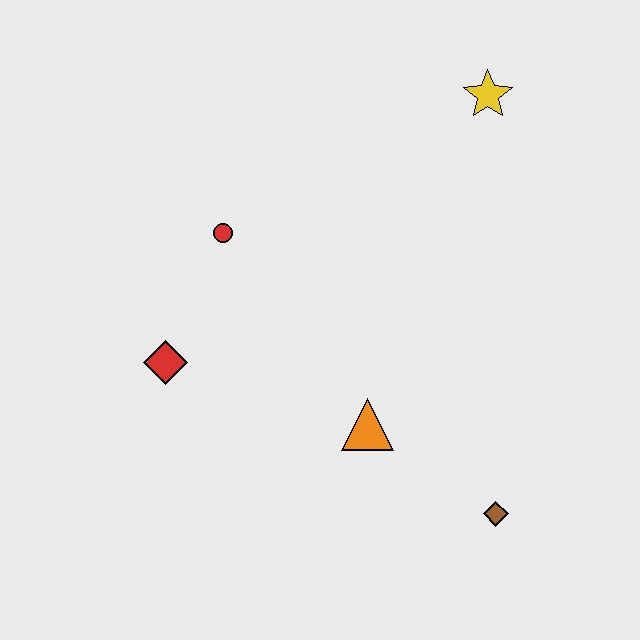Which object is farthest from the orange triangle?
The yellow star is farthest from the orange triangle.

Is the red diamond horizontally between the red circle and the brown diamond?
No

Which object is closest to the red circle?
The red diamond is closest to the red circle.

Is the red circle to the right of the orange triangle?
No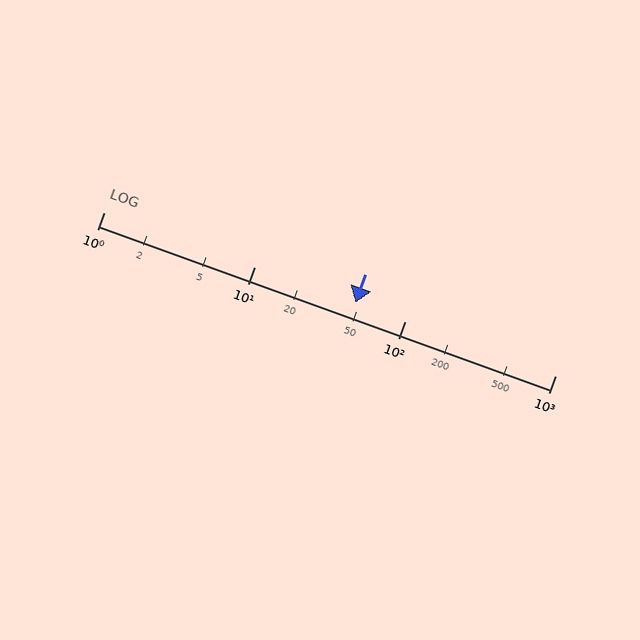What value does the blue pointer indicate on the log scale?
The pointer indicates approximately 47.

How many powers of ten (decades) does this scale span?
The scale spans 3 decades, from 1 to 1000.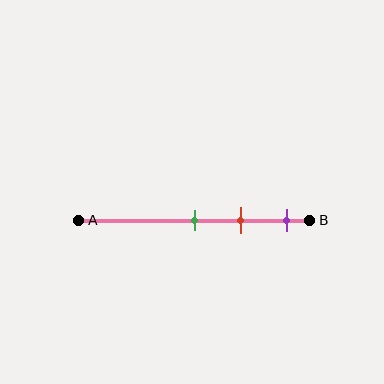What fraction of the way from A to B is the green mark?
The green mark is approximately 50% (0.5) of the way from A to B.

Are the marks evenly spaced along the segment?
Yes, the marks are approximately evenly spaced.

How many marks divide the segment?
There are 3 marks dividing the segment.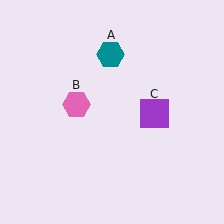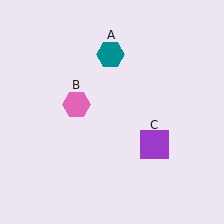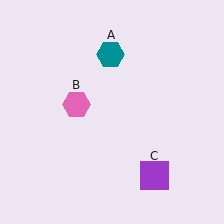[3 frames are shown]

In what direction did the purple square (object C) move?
The purple square (object C) moved down.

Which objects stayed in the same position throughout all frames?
Teal hexagon (object A) and pink hexagon (object B) remained stationary.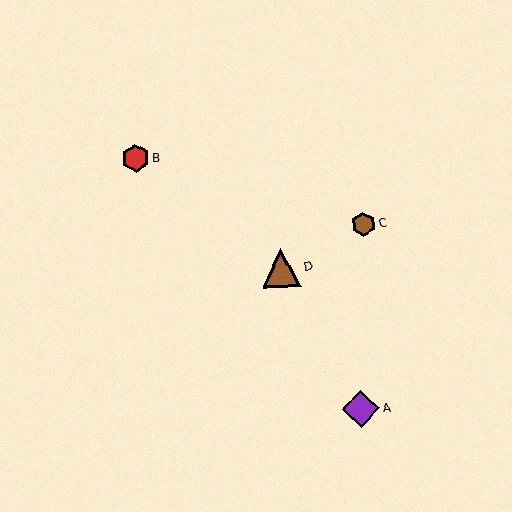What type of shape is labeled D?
Shape D is a brown triangle.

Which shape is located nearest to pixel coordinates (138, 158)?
The red hexagon (labeled B) at (136, 158) is nearest to that location.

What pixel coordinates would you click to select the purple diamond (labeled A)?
Click at (361, 409) to select the purple diamond A.